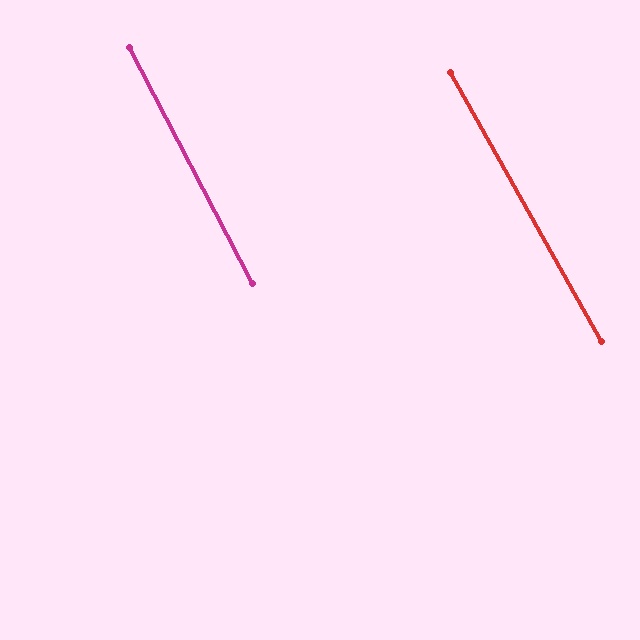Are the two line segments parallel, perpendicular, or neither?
Parallel — their directions differ by only 1.6°.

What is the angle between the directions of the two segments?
Approximately 2 degrees.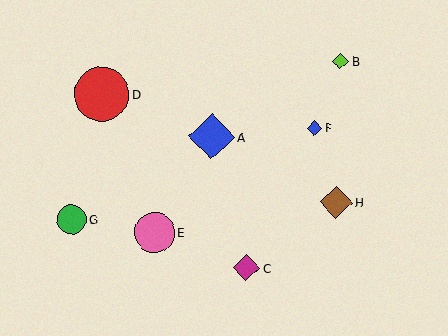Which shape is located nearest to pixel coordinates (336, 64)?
The lime diamond (labeled B) at (340, 61) is nearest to that location.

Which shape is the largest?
The red circle (labeled D) is the largest.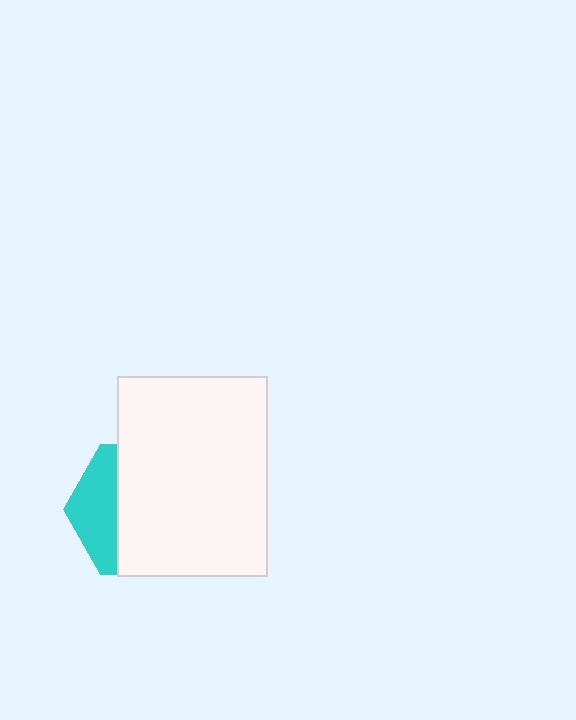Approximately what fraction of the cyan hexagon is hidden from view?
Roughly 68% of the cyan hexagon is hidden behind the white rectangle.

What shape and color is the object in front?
The object in front is a white rectangle.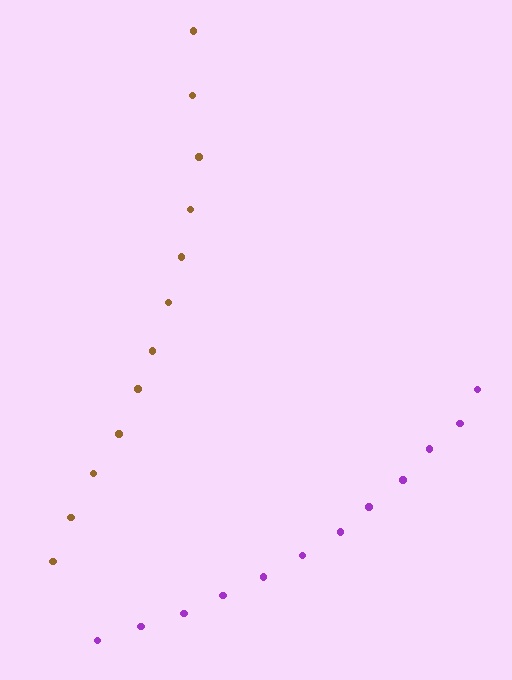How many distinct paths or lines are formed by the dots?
There are 2 distinct paths.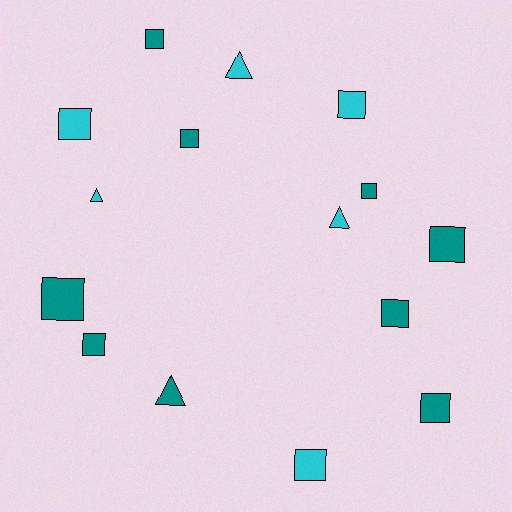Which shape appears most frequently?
Square, with 11 objects.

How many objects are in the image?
There are 15 objects.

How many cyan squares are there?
There are 3 cyan squares.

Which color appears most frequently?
Teal, with 9 objects.